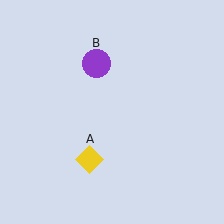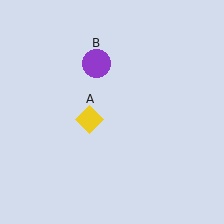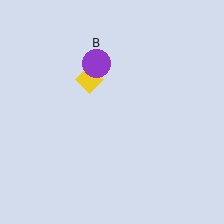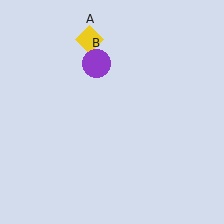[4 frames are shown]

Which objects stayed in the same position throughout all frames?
Purple circle (object B) remained stationary.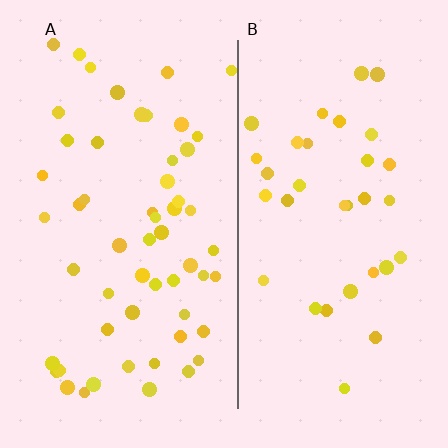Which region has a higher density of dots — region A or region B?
A (the left).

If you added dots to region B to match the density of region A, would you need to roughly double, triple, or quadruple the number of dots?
Approximately double.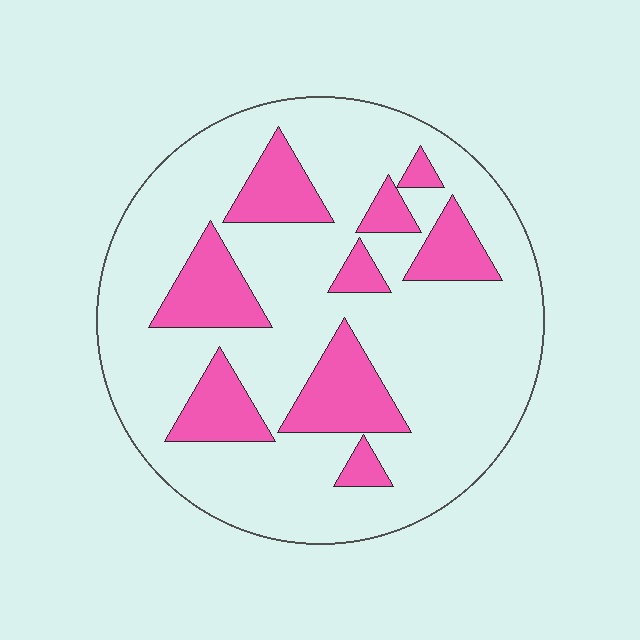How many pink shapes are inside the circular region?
9.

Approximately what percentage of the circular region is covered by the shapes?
Approximately 25%.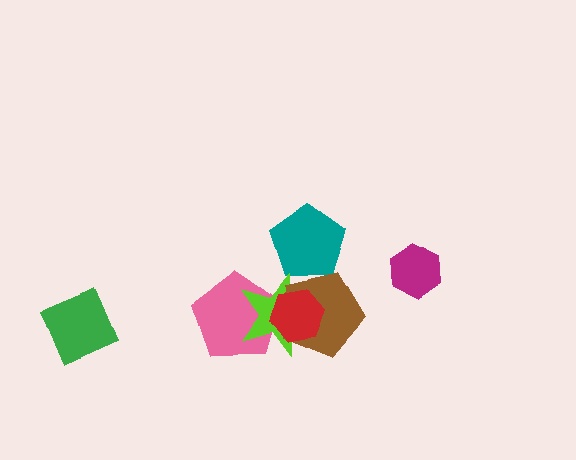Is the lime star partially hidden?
Yes, it is partially covered by another shape.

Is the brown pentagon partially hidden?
Yes, it is partially covered by another shape.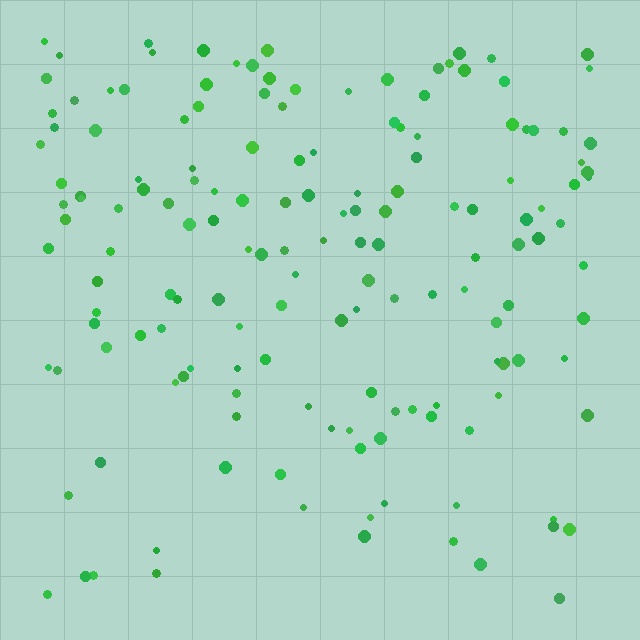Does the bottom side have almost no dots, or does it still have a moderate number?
Still a moderate number, just noticeably fewer than the top.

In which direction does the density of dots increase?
From bottom to top, with the top side densest.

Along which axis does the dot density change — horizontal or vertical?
Vertical.